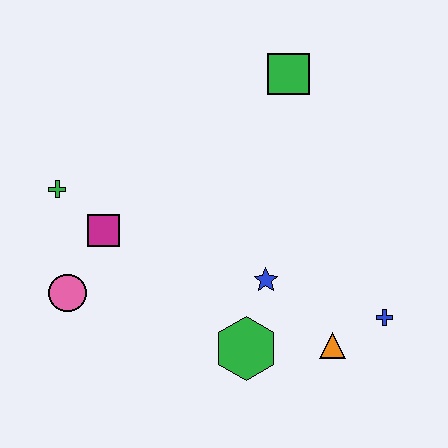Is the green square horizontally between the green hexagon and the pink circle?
No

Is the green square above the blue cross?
Yes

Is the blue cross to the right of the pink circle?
Yes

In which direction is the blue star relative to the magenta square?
The blue star is to the right of the magenta square.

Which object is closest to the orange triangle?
The blue cross is closest to the orange triangle.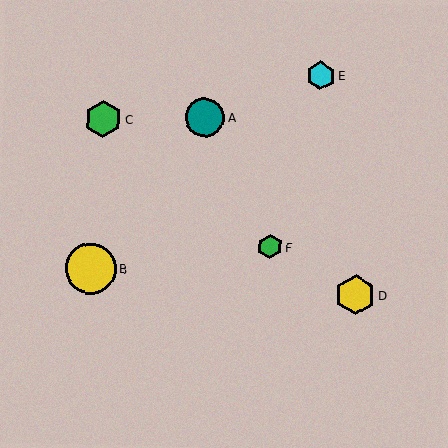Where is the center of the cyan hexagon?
The center of the cyan hexagon is at (320, 76).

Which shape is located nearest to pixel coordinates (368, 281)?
The yellow hexagon (labeled D) at (355, 295) is nearest to that location.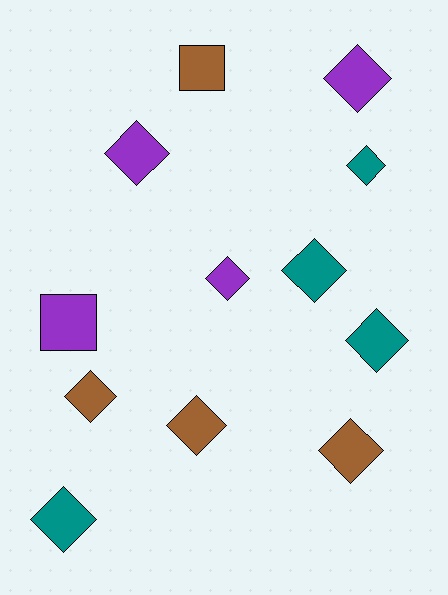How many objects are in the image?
There are 12 objects.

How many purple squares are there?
There is 1 purple square.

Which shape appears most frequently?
Diamond, with 10 objects.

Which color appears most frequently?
Teal, with 4 objects.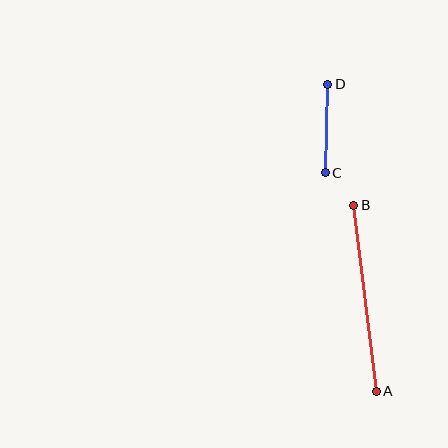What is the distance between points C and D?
The distance is approximately 89 pixels.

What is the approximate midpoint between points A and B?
The midpoint is at approximately (365, 298) pixels.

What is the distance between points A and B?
The distance is approximately 187 pixels.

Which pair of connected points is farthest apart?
Points A and B are farthest apart.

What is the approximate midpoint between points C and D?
The midpoint is at approximately (326, 128) pixels.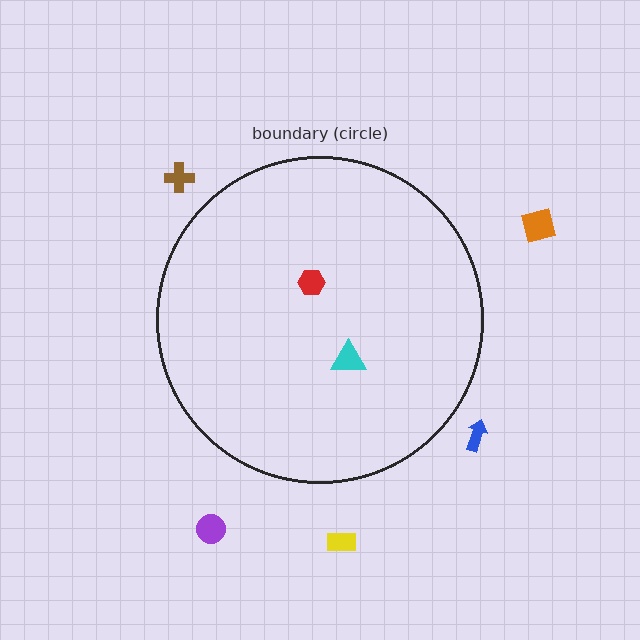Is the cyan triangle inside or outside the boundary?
Inside.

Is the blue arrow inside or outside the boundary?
Outside.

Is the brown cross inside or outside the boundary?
Outside.